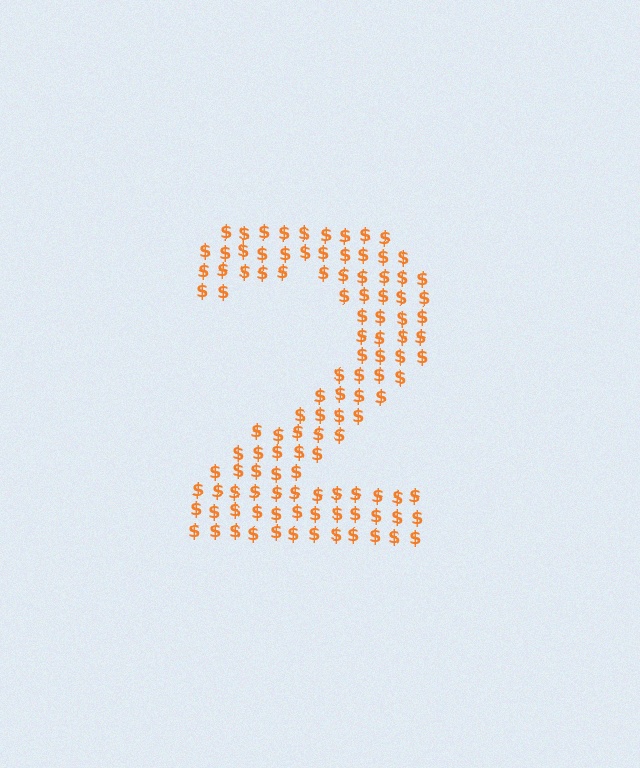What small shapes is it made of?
It is made of small dollar signs.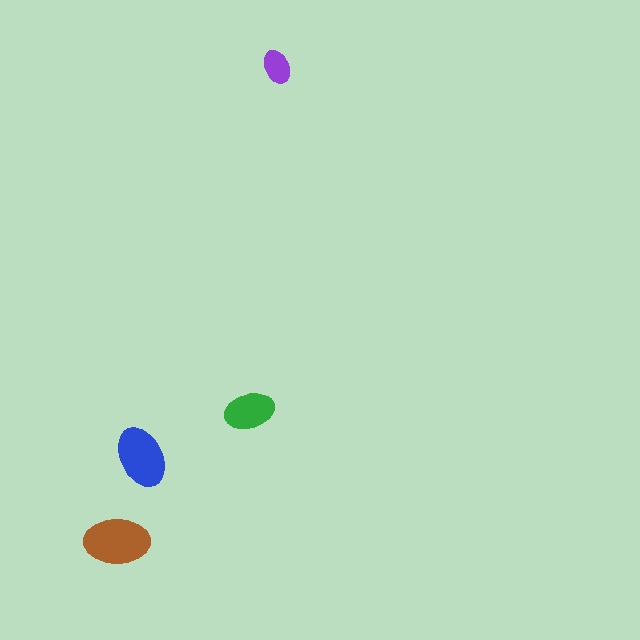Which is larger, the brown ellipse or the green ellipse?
The brown one.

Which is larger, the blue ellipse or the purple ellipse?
The blue one.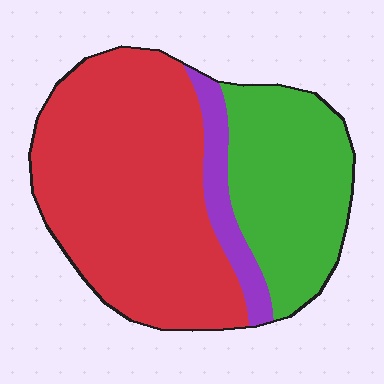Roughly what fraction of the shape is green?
Green takes up about one third (1/3) of the shape.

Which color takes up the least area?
Purple, at roughly 10%.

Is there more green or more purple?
Green.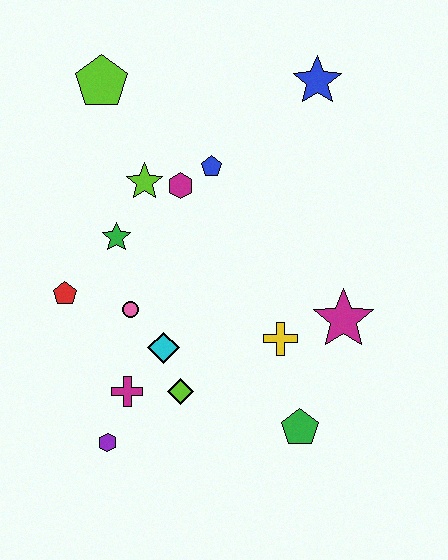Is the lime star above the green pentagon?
Yes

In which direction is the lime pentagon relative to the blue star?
The lime pentagon is to the left of the blue star.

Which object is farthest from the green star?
The green pentagon is farthest from the green star.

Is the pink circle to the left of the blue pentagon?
Yes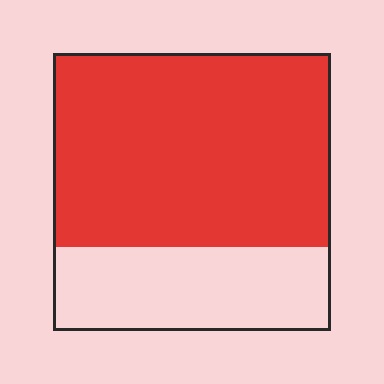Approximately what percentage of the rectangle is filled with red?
Approximately 70%.